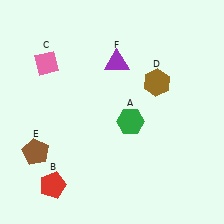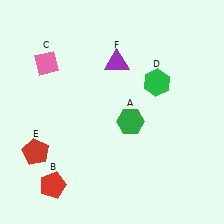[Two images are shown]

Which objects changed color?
D changed from brown to green. E changed from brown to red.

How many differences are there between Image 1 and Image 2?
There are 2 differences between the two images.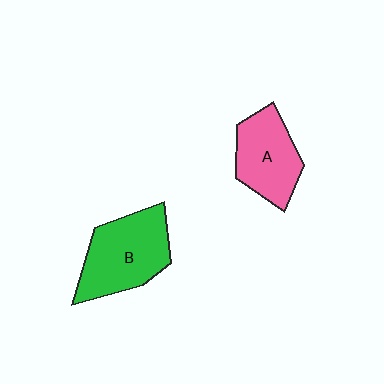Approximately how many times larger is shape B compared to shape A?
Approximately 1.3 times.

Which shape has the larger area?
Shape B (green).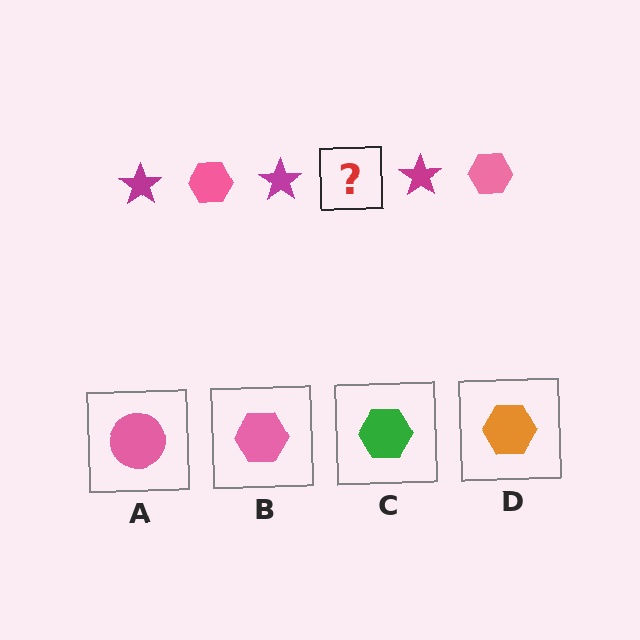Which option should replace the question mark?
Option B.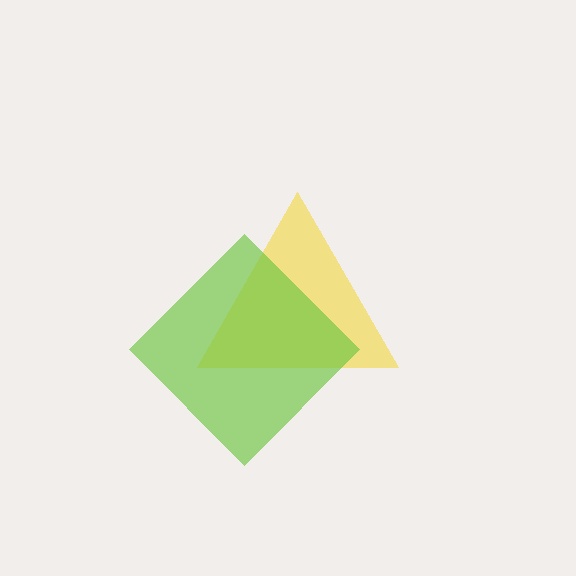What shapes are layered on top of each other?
The layered shapes are: a yellow triangle, a lime diamond.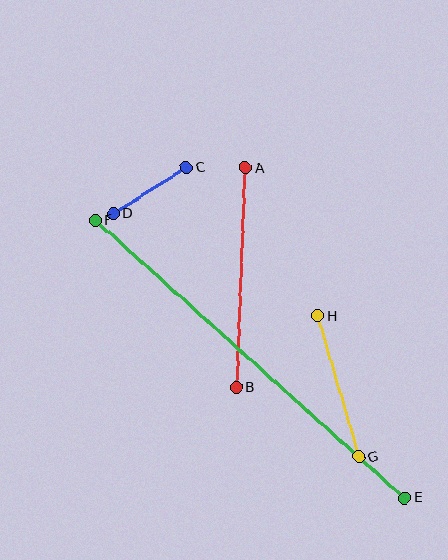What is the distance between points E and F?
The distance is approximately 416 pixels.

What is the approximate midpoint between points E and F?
The midpoint is at approximately (250, 359) pixels.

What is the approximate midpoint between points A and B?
The midpoint is at approximately (241, 278) pixels.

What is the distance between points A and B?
The distance is approximately 220 pixels.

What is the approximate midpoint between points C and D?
The midpoint is at approximately (150, 190) pixels.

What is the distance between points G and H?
The distance is approximately 147 pixels.